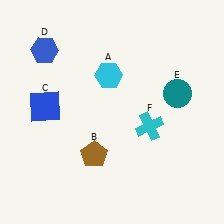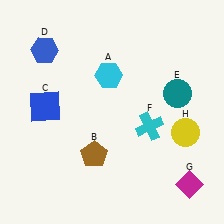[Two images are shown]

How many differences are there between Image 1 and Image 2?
There are 2 differences between the two images.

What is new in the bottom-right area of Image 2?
A magenta diamond (G) was added in the bottom-right area of Image 2.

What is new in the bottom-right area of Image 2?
A yellow circle (H) was added in the bottom-right area of Image 2.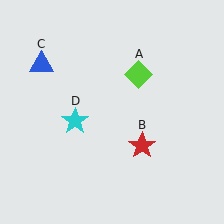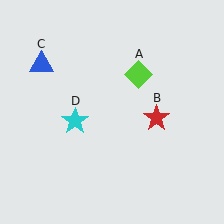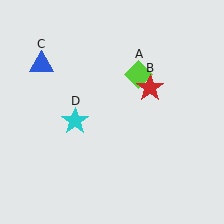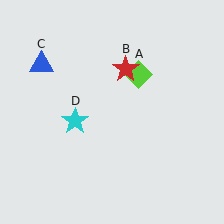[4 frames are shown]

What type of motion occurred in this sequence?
The red star (object B) rotated counterclockwise around the center of the scene.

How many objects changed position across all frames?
1 object changed position: red star (object B).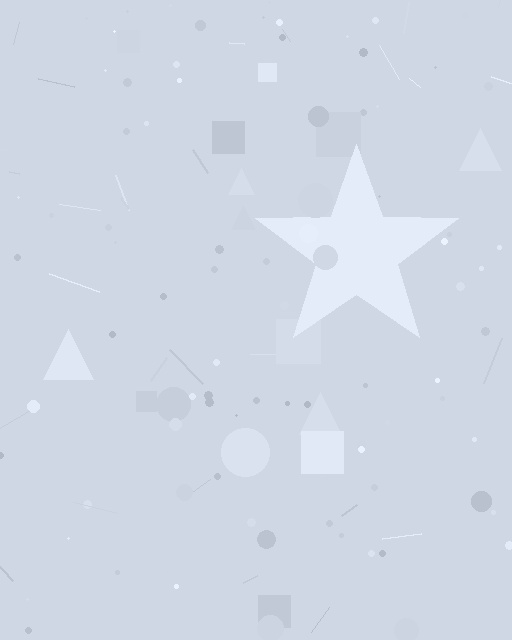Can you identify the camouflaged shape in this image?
The camouflaged shape is a star.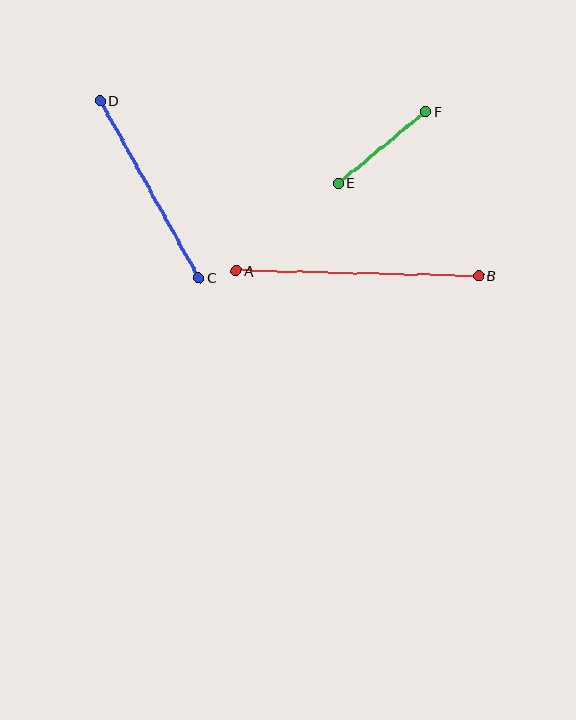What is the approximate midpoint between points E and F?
The midpoint is at approximately (382, 147) pixels.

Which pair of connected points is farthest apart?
Points A and B are farthest apart.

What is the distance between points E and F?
The distance is approximately 113 pixels.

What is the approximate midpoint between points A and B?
The midpoint is at approximately (358, 273) pixels.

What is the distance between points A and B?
The distance is approximately 243 pixels.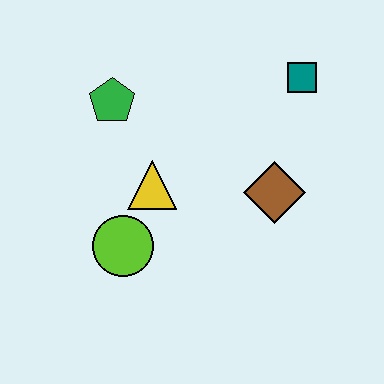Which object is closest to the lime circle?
The yellow triangle is closest to the lime circle.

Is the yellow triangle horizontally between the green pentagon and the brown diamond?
Yes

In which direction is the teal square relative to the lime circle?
The teal square is to the right of the lime circle.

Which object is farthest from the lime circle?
The teal square is farthest from the lime circle.